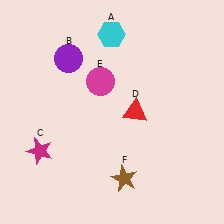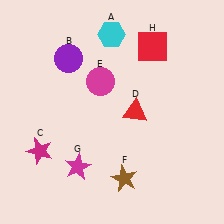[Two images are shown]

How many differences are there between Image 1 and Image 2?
There are 2 differences between the two images.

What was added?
A magenta star (G), a red square (H) were added in Image 2.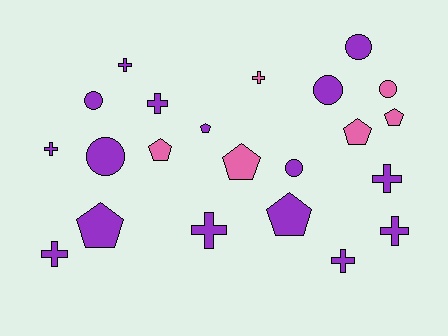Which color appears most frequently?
Purple, with 16 objects.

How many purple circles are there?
There are 5 purple circles.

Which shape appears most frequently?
Cross, with 9 objects.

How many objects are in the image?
There are 22 objects.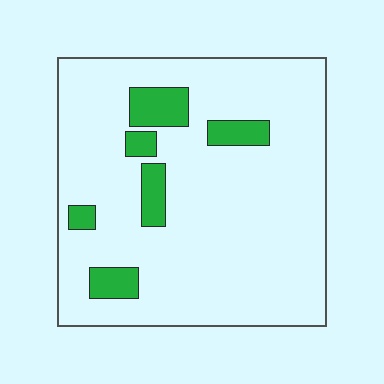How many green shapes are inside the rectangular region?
6.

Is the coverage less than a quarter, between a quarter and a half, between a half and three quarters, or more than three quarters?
Less than a quarter.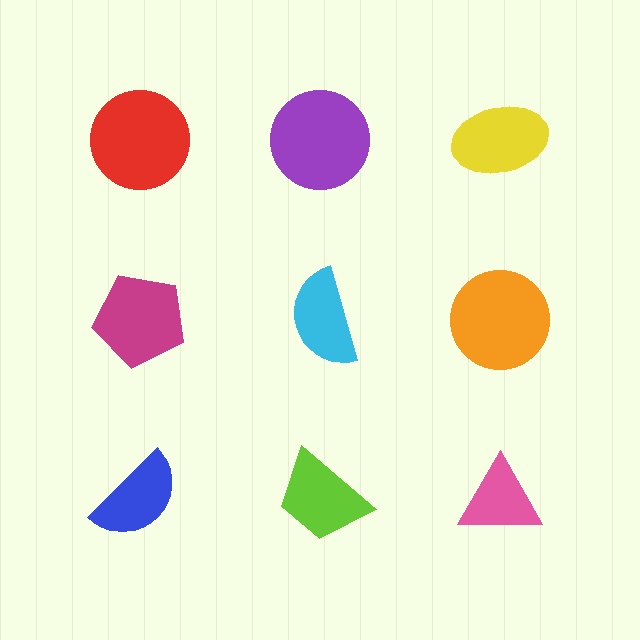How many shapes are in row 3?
3 shapes.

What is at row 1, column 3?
A yellow ellipse.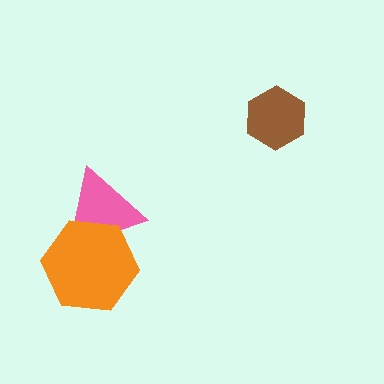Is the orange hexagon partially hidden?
No, no other shape covers it.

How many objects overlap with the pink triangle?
1 object overlaps with the pink triangle.